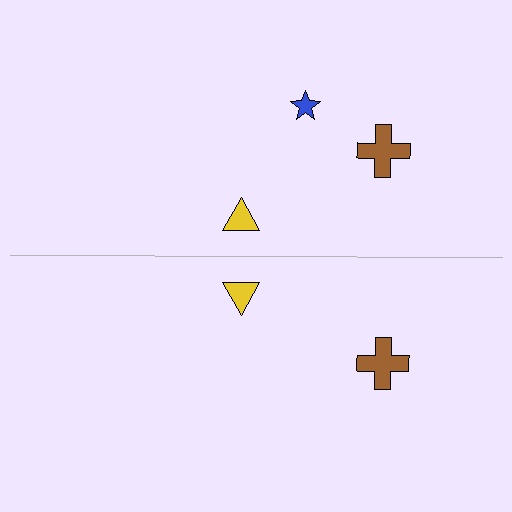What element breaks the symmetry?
A blue star is missing from the bottom side.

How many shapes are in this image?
There are 5 shapes in this image.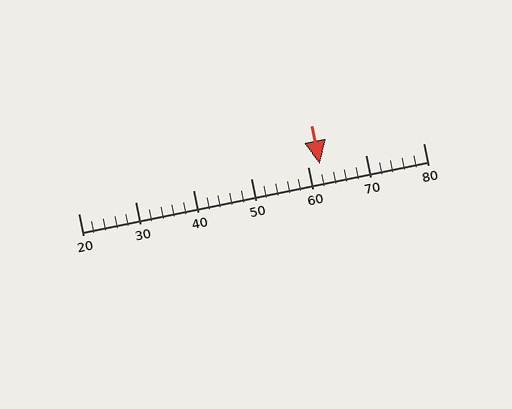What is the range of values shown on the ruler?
The ruler shows values from 20 to 80.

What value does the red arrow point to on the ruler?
The red arrow points to approximately 62.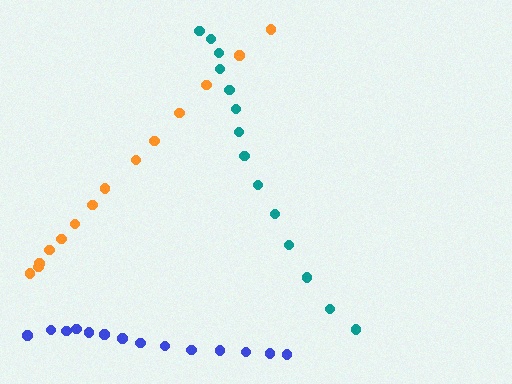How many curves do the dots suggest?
There are 3 distinct paths.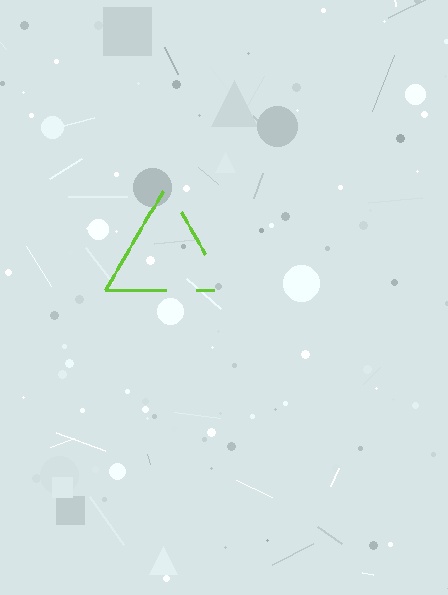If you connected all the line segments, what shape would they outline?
They would outline a triangle.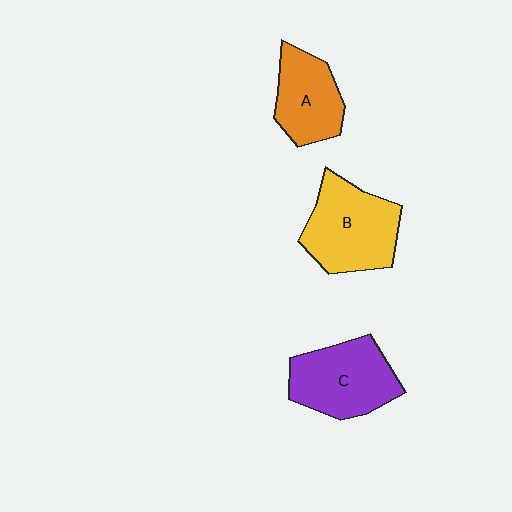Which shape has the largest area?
Shape B (yellow).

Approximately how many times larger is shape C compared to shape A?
Approximately 1.3 times.